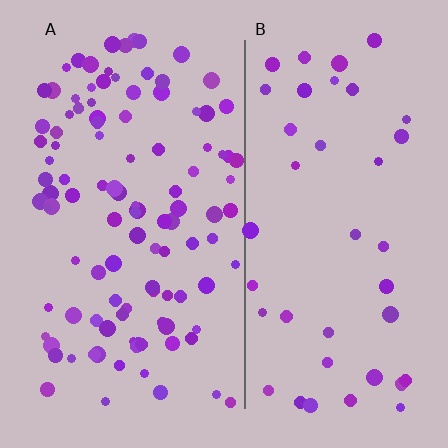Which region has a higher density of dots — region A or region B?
A (the left).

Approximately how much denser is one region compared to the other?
Approximately 2.6× — region A over region B.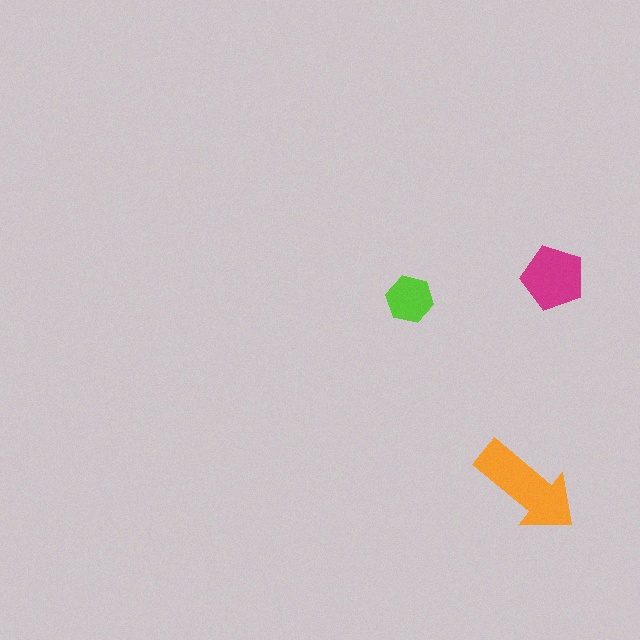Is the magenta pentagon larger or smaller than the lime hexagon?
Larger.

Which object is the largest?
The orange arrow.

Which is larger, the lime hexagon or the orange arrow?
The orange arrow.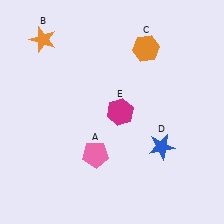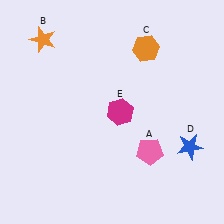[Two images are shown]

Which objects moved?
The objects that moved are: the pink pentagon (A), the blue star (D).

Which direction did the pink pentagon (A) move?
The pink pentagon (A) moved right.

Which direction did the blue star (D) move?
The blue star (D) moved right.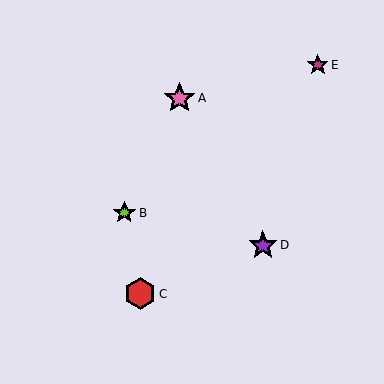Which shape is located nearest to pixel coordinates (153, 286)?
The red hexagon (labeled C) at (140, 294) is nearest to that location.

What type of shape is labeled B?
Shape B is a lime star.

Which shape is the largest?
The red hexagon (labeled C) is the largest.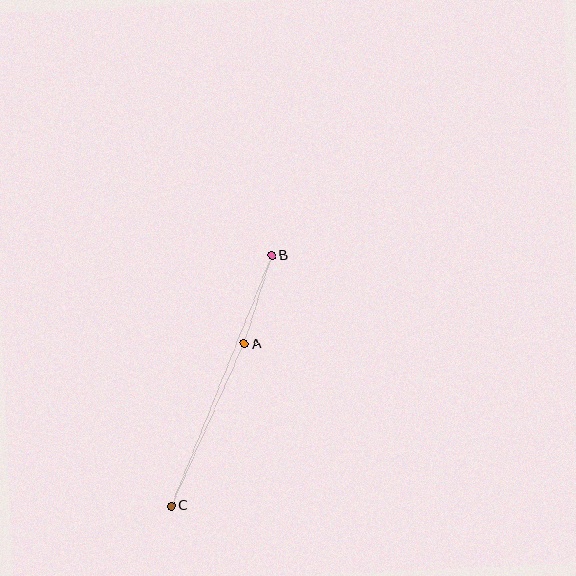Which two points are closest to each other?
Points A and B are closest to each other.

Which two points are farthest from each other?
Points B and C are farthest from each other.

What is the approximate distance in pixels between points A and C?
The distance between A and C is approximately 177 pixels.